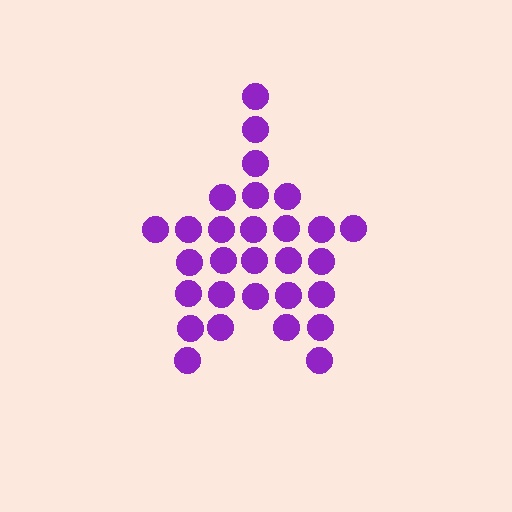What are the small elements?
The small elements are circles.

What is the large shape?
The large shape is a star.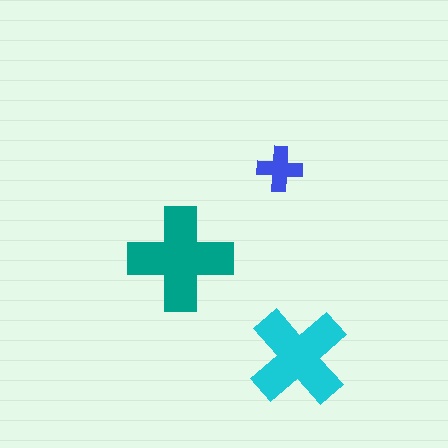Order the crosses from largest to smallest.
the teal one, the cyan one, the blue one.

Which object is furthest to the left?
The teal cross is leftmost.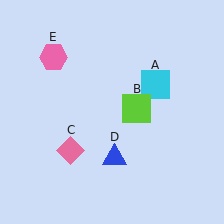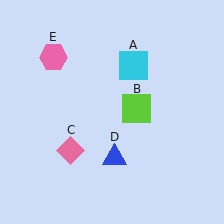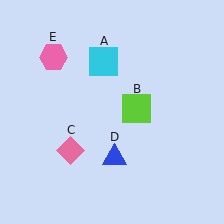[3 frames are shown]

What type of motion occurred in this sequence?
The cyan square (object A) rotated counterclockwise around the center of the scene.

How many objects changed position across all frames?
1 object changed position: cyan square (object A).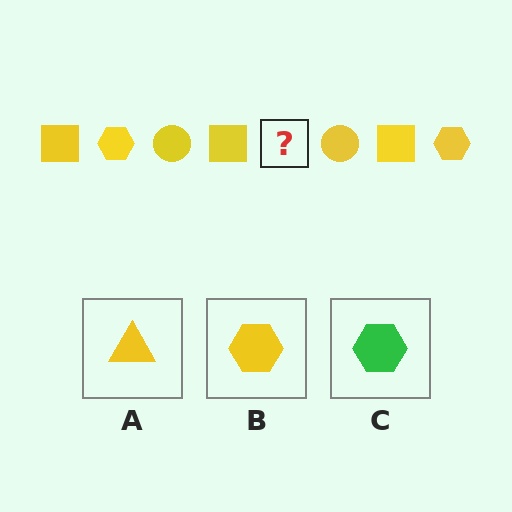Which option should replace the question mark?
Option B.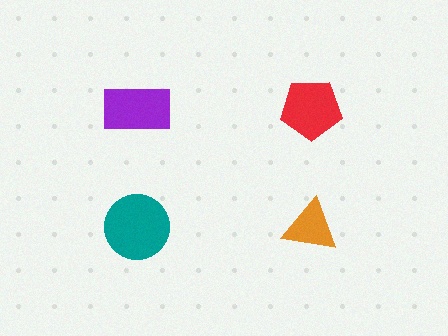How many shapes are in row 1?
2 shapes.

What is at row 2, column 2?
An orange triangle.